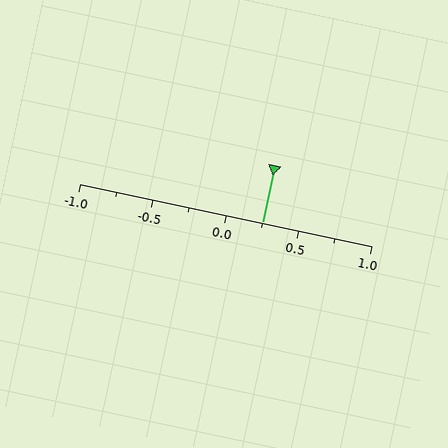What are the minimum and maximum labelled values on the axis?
The axis runs from -1.0 to 1.0.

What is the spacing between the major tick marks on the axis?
The major ticks are spaced 0.5 apart.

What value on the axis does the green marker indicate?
The marker indicates approximately 0.25.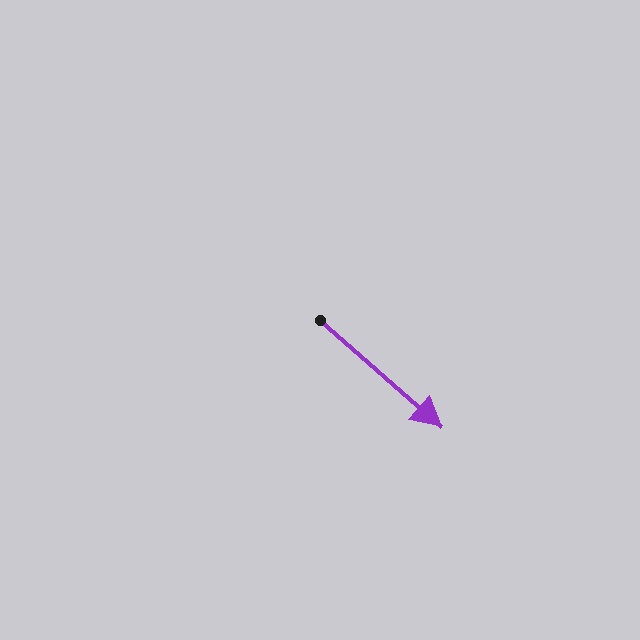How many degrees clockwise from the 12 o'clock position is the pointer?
Approximately 131 degrees.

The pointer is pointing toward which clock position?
Roughly 4 o'clock.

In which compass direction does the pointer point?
Southeast.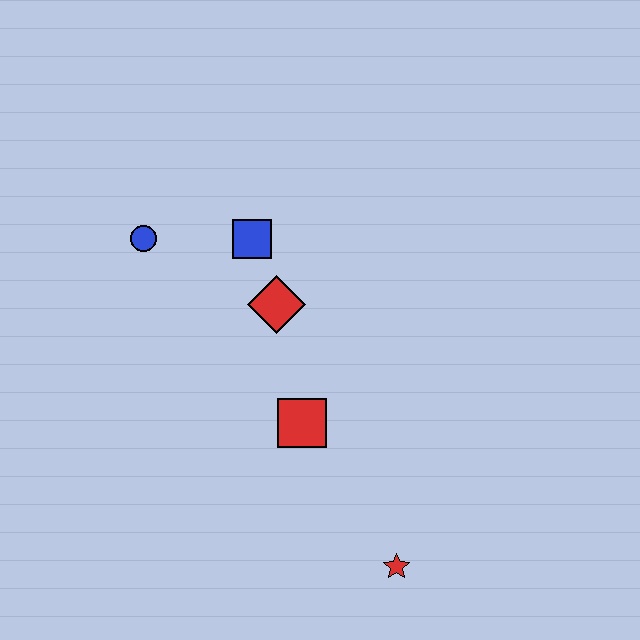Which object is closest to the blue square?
The red diamond is closest to the blue square.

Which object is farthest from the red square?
The blue circle is farthest from the red square.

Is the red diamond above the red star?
Yes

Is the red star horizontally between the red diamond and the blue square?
No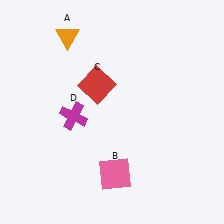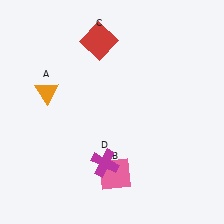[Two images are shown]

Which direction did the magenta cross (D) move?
The magenta cross (D) moved down.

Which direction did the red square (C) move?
The red square (C) moved up.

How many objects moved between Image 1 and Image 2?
3 objects moved between the two images.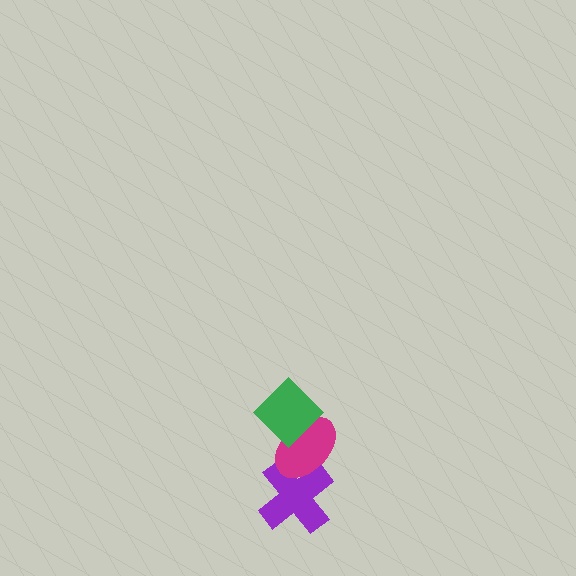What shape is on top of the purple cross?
The magenta ellipse is on top of the purple cross.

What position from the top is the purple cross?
The purple cross is 3rd from the top.